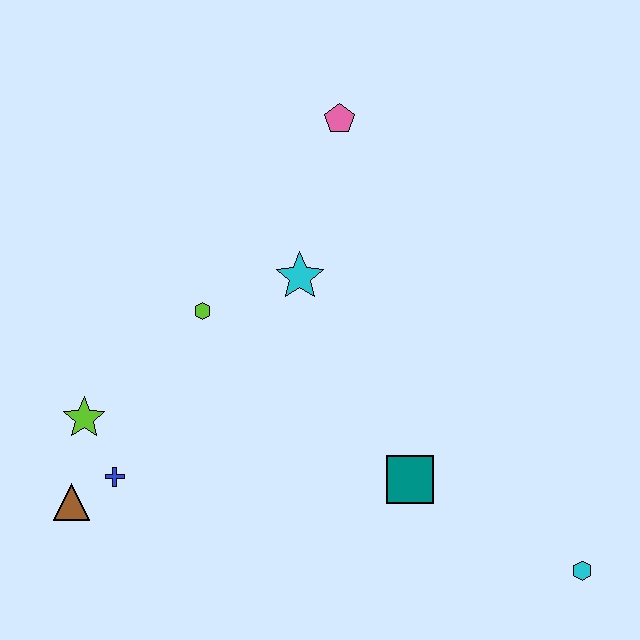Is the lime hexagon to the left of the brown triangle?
No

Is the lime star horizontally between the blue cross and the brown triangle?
Yes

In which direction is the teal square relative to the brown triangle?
The teal square is to the right of the brown triangle.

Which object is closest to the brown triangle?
The blue cross is closest to the brown triangle.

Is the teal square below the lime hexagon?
Yes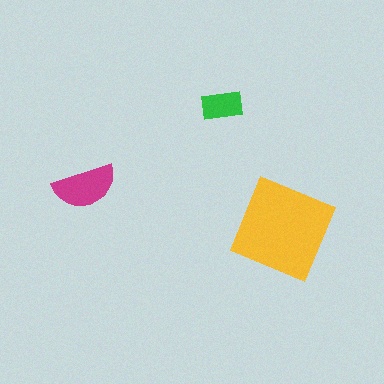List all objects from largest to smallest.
The yellow diamond, the magenta semicircle, the green rectangle.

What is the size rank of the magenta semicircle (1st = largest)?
2nd.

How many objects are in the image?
There are 3 objects in the image.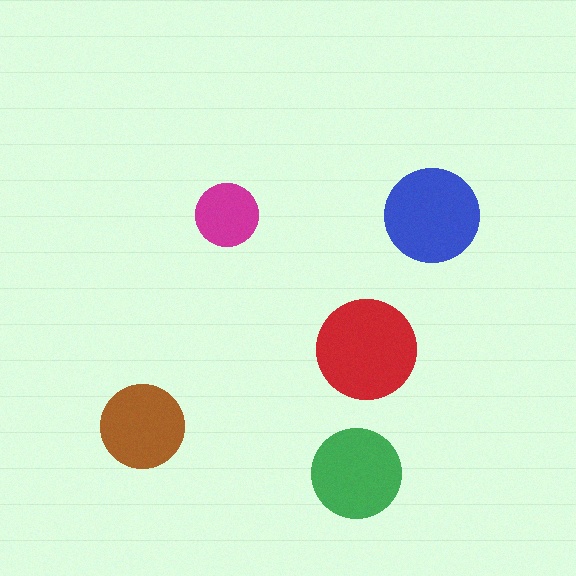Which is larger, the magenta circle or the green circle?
The green one.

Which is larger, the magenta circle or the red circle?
The red one.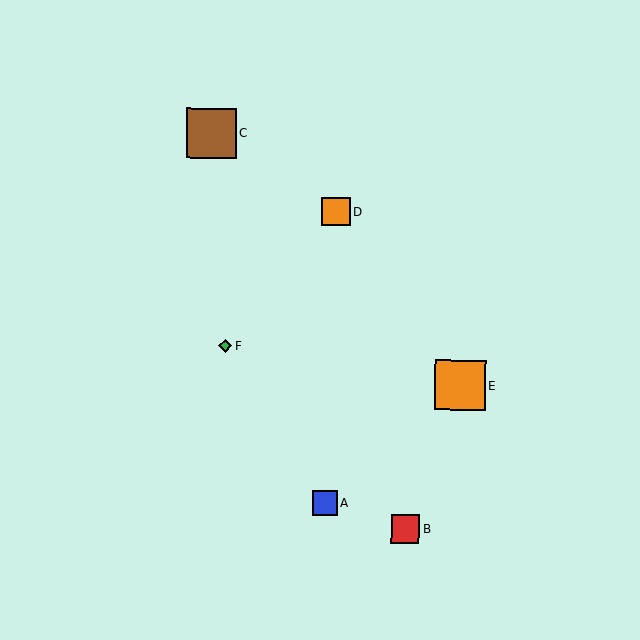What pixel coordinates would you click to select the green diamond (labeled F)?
Click at (225, 346) to select the green diamond F.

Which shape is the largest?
The orange square (labeled E) is the largest.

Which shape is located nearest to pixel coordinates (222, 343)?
The green diamond (labeled F) at (225, 346) is nearest to that location.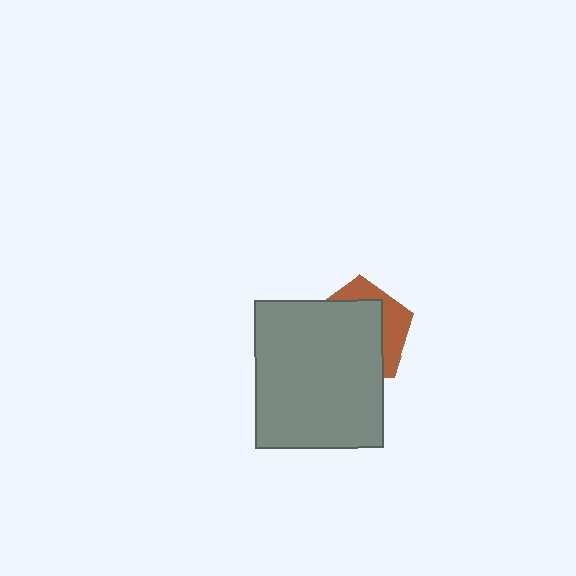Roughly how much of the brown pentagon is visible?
A small part of it is visible (roughly 31%).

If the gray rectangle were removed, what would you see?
You would see the complete brown pentagon.